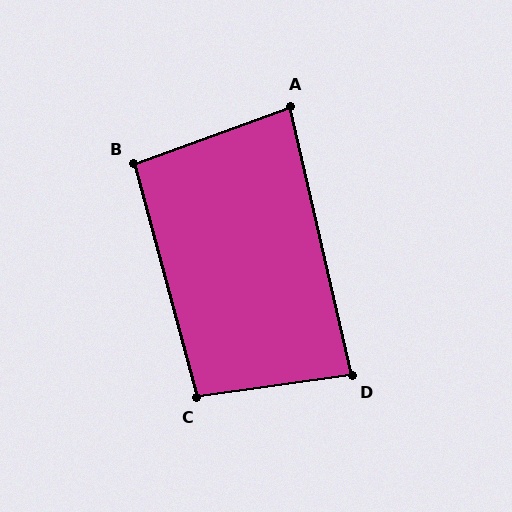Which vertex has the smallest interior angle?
A, at approximately 83 degrees.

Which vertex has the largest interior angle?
C, at approximately 97 degrees.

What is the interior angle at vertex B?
Approximately 95 degrees (approximately right).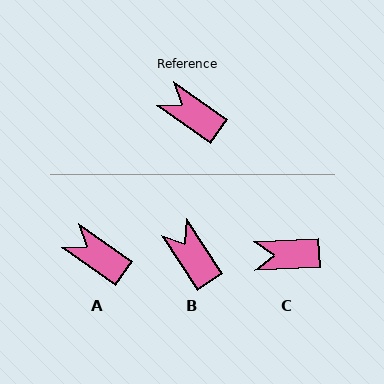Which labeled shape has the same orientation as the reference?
A.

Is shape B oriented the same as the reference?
No, it is off by about 22 degrees.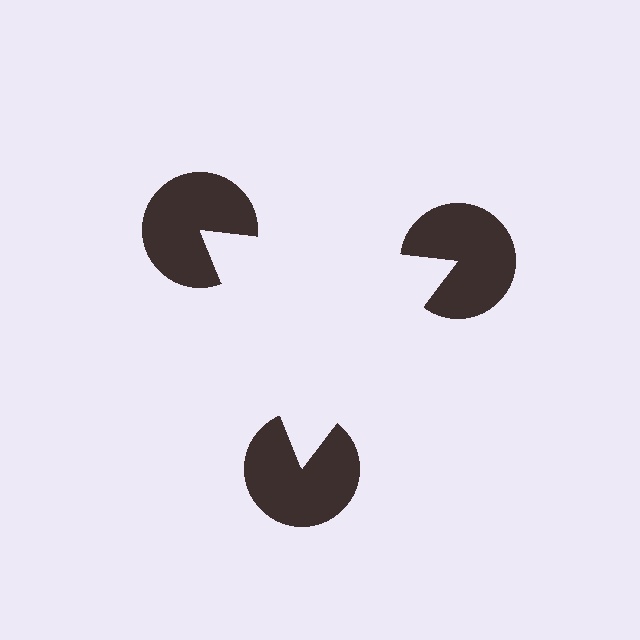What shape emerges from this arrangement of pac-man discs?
An illusory triangle — its edges are inferred from the aligned wedge cuts in the pac-man discs, not physically drawn.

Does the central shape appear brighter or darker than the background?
It typically appears slightly brighter than the background, even though no actual brightness change is drawn.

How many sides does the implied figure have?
3 sides.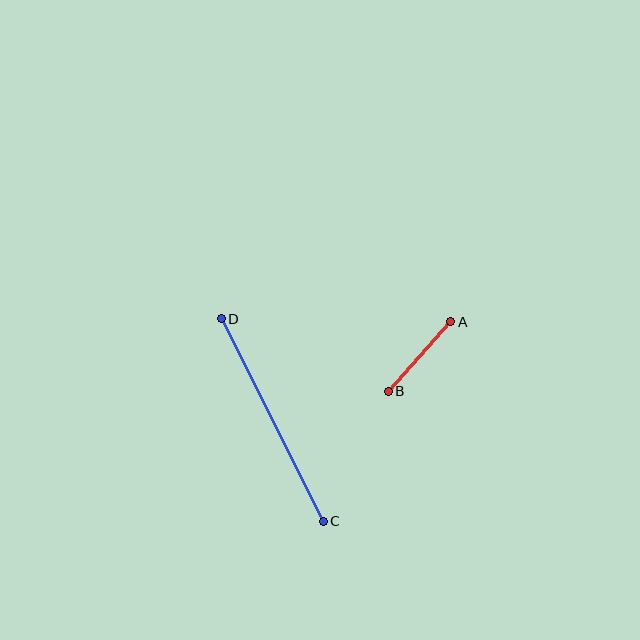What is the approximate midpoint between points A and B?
The midpoint is at approximately (420, 356) pixels.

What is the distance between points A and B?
The distance is approximately 94 pixels.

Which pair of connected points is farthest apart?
Points C and D are farthest apart.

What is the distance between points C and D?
The distance is approximately 227 pixels.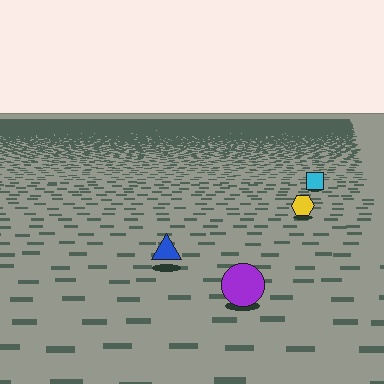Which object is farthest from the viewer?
The cyan square is farthest from the viewer. It appears smaller and the ground texture around it is denser.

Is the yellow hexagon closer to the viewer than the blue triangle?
No. The blue triangle is closer — you can tell from the texture gradient: the ground texture is coarser near it.